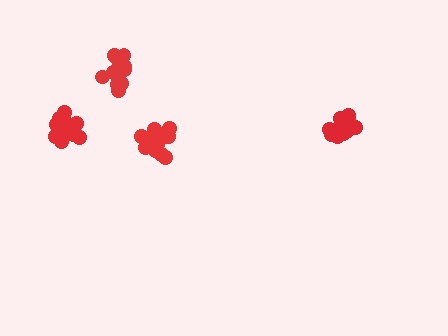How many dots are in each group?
Group 1: 14 dots, Group 2: 17 dots, Group 3: 17 dots, Group 4: 14 dots (62 total).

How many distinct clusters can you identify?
There are 4 distinct clusters.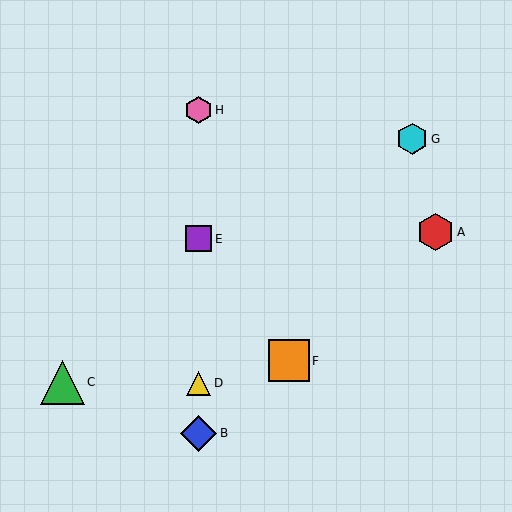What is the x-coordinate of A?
Object A is at x≈436.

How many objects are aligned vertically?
4 objects (B, D, E, H) are aligned vertically.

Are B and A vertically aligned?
No, B is at x≈199 and A is at x≈436.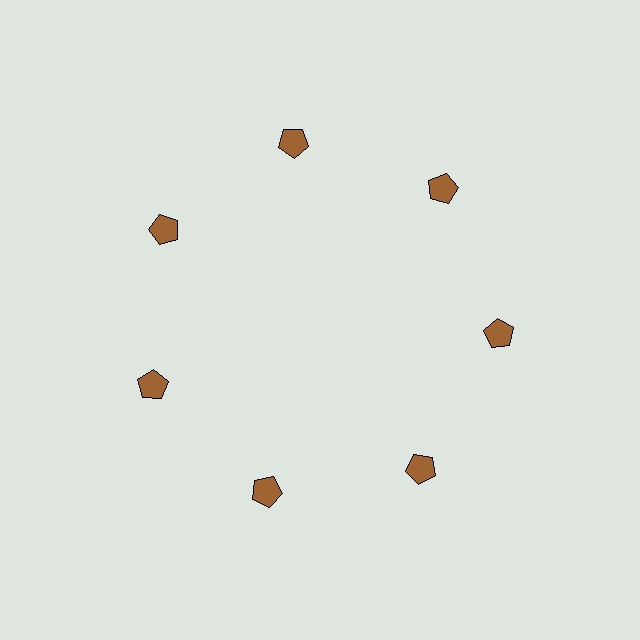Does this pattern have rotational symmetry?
Yes, this pattern has 7-fold rotational symmetry. It looks the same after rotating 51 degrees around the center.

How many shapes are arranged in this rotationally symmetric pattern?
There are 7 shapes, arranged in 7 groups of 1.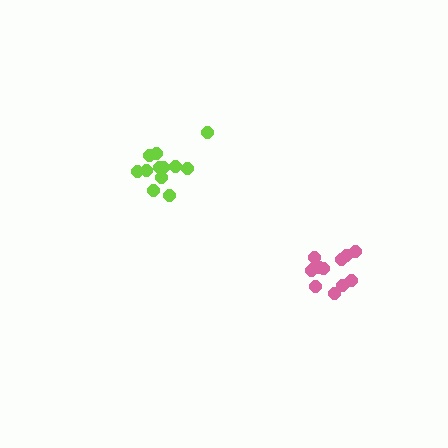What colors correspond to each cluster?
The clusters are colored: lime, pink.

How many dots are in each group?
Group 1: 12 dots, Group 2: 12 dots (24 total).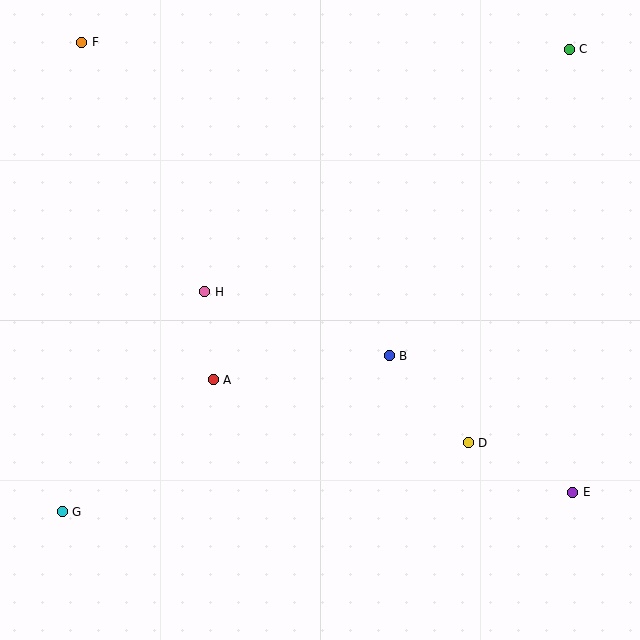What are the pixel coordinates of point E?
Point E is at (573, 492).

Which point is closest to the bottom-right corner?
Point E is closest to the bottom-right corner.